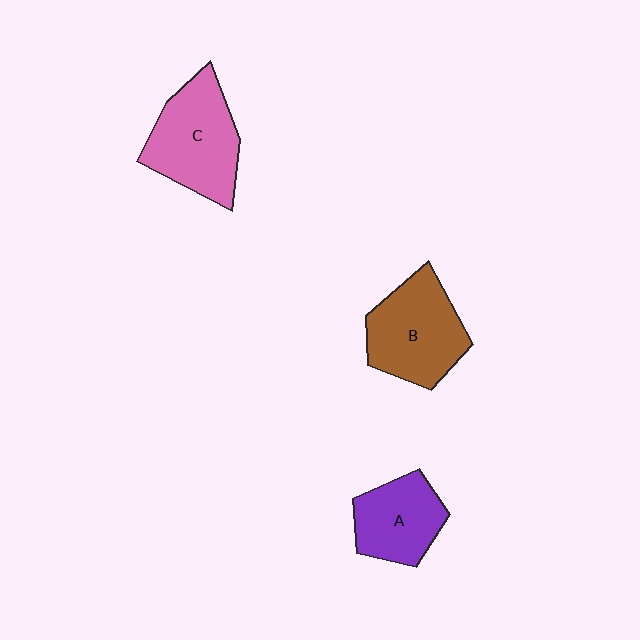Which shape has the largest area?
Shape C (pink).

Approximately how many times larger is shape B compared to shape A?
Approximately 1.3 times.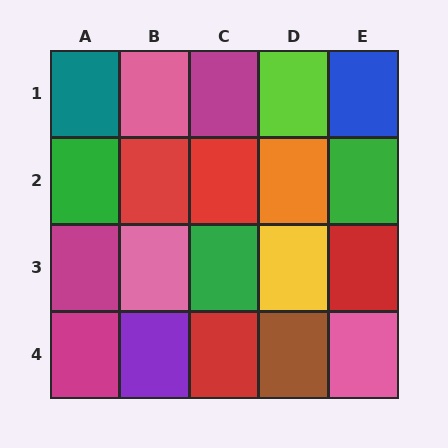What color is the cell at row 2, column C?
Red.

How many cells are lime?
1 cell is lime.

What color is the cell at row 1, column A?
Teal.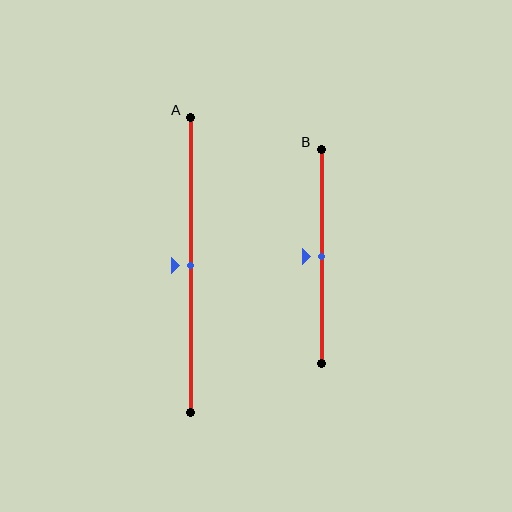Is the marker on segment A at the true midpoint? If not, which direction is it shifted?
Yes, the marker on segment A is at the true midpoint.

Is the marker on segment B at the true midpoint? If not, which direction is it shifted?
Yes, the marker on segment B is at the true midpoint.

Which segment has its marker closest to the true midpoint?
Segment A has its marker closest to the true midpoint.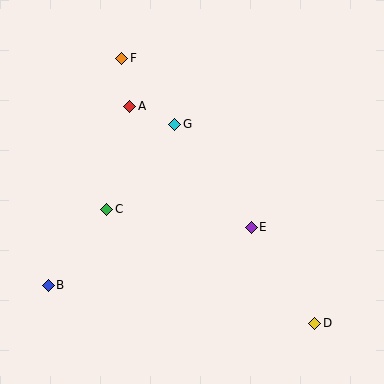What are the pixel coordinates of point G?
Point G is at (175, 124).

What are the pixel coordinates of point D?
Point D is at (315, 323).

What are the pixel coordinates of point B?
Point B is at (48, 285).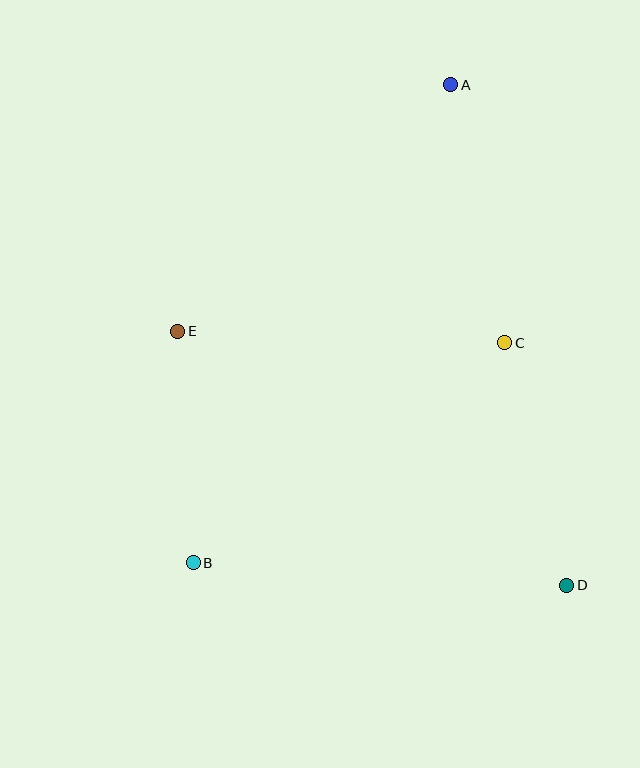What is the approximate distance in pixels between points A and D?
The distance between A and D is approximately 514 pixels.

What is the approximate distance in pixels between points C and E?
The distance between C and E is approximately 327 pixels.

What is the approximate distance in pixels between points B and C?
The distance between B and C is approximately 381 pixels.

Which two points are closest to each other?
Points B and E are closest to each other.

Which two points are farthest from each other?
Points A and B are farthest from each other.